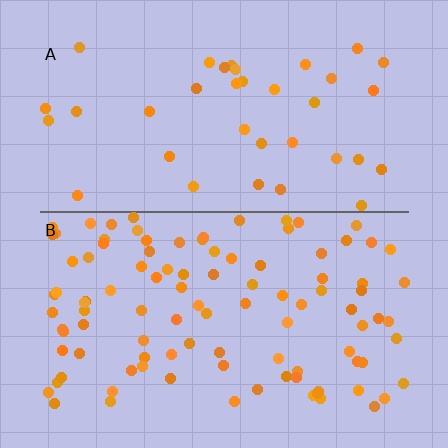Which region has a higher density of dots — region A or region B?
B (the bottom).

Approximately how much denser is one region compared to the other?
Approximately 2.7× — region B over region A.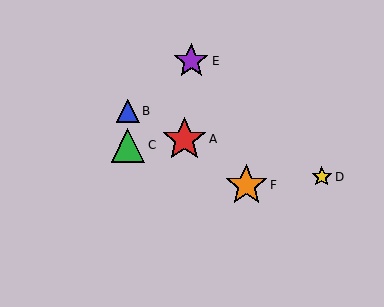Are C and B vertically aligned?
Yes, both are at x≈128.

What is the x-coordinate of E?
Object E is at x≈191.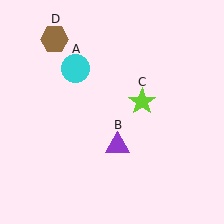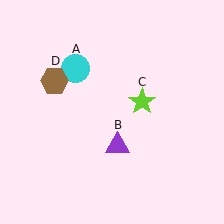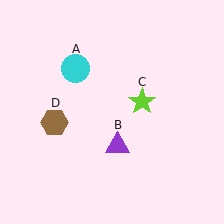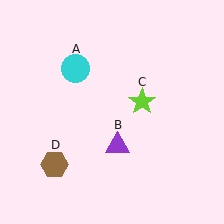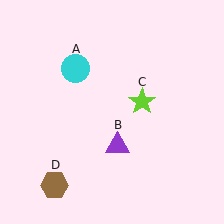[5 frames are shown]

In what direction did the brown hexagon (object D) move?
The brown hexagon (object D) moved down.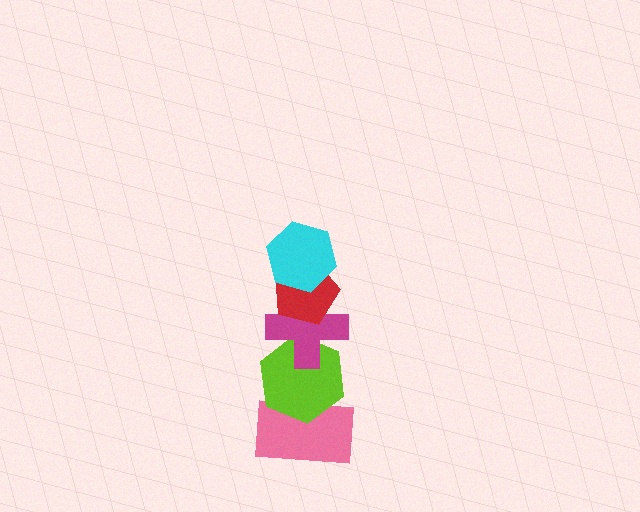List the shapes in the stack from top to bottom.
From top to bottom: the cyan hexagon, the red pentagon, the magenta cross, the lime hexagon, the pink rectangle.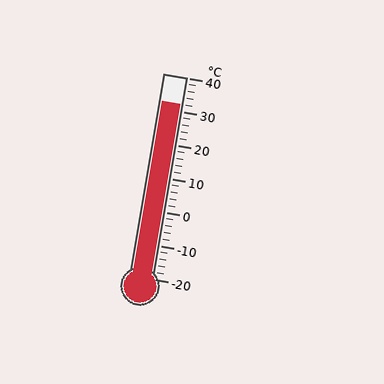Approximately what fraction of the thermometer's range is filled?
The thermometer is filled to approximately 85% of its range.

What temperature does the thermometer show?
The thermometer shows approximately 32°C.